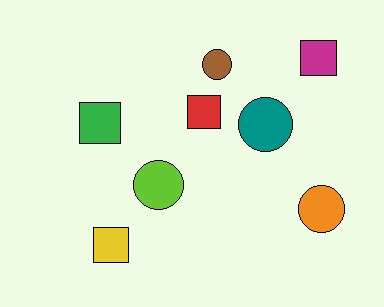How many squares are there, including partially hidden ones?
There are 4 squares.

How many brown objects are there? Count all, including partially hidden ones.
There is 1 brown object.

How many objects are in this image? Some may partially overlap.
There are 8 objects.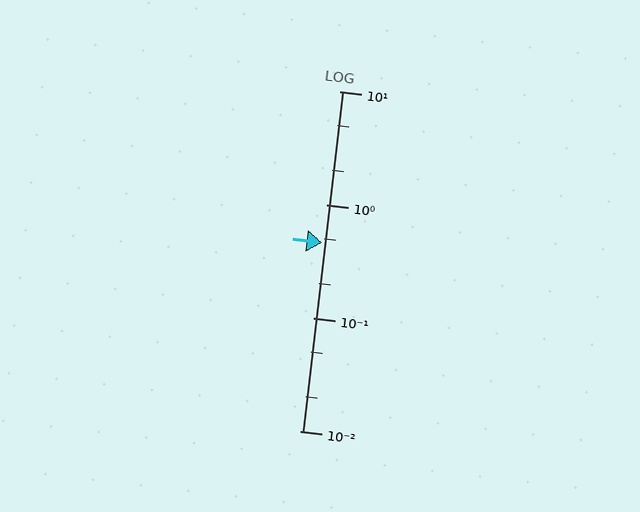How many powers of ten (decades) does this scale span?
The scale spans 3 decades, from 0.01 to 10.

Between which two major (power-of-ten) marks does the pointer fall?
The pointer is between 0.1 and 1.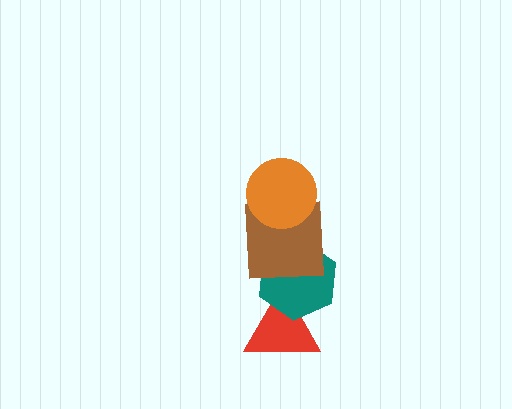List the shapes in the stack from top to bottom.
From top to bottom: the orange circle, the brown square, the teal hexagon, the red triangle.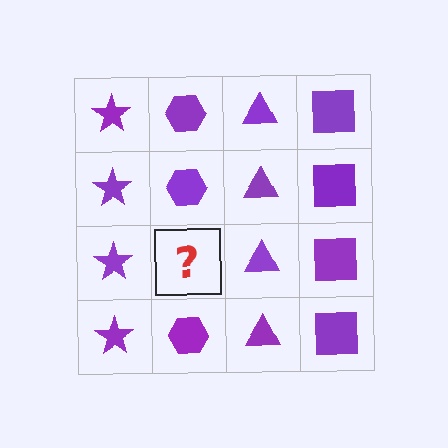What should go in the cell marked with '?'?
The missing cell should contain a purple hexagon.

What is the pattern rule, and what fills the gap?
The rule is that each column has a consistent shape. The gap should be filled with a purple hexagon.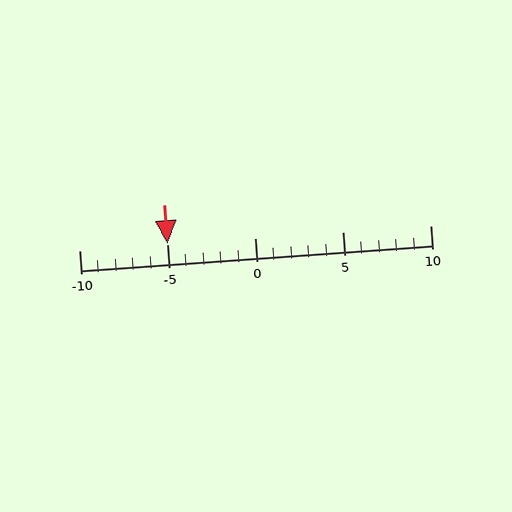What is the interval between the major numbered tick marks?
The major tick marks are spaced 5 units apart.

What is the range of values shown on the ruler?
The ruler shows values from -10 to 10.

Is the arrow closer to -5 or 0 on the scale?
The arrow is closer to -5.